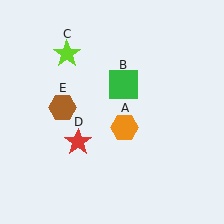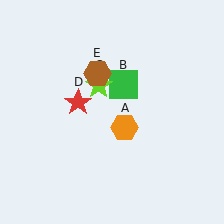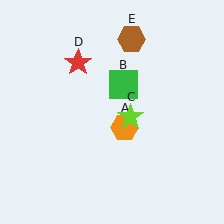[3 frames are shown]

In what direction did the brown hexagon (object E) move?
The brown hexagon (object E) moved up and to the right.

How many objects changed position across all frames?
3 objects changed position: lime star (object C), red star (object D), brown hexagon (object E).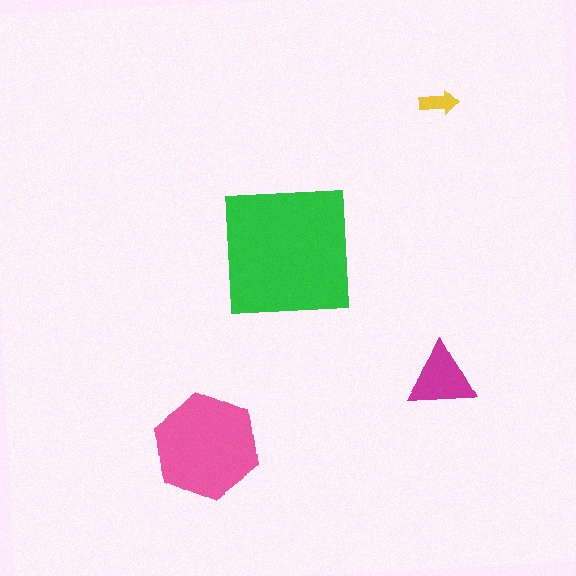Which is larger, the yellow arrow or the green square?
The green square.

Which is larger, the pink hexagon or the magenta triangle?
The pink hexagon.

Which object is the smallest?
The yellow arrow.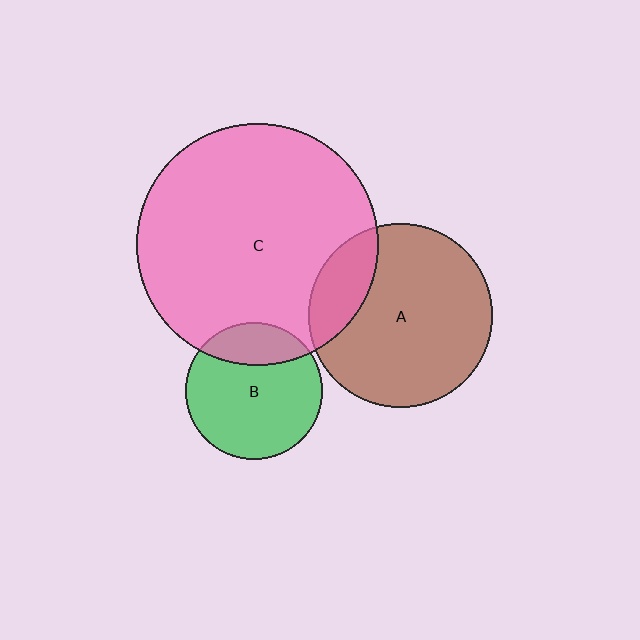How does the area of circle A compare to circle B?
Approximately 1.8 times.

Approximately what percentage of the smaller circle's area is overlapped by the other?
Approximately 25%.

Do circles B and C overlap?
Yes.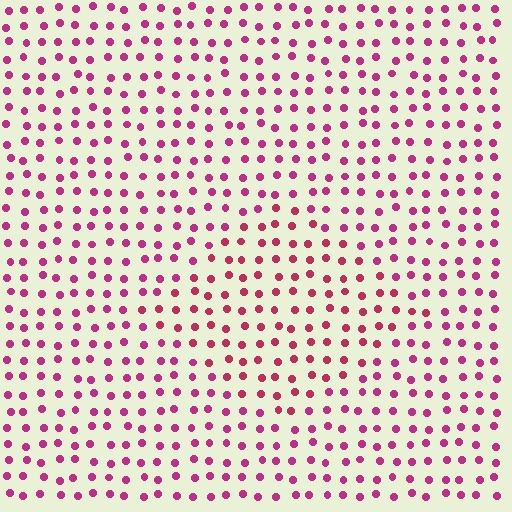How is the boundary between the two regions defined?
The boundary is defined purely by a slight shift in hue (about 19 degrees). Spacing, size, and orientation are identical on both sides.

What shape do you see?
I see a diamond.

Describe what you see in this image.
The image is filled with small magenta elements in a uniform arrangement. A diamond-shaped region is visible where the elements are tinted to a slightly different hue, forming a subtle color boundary.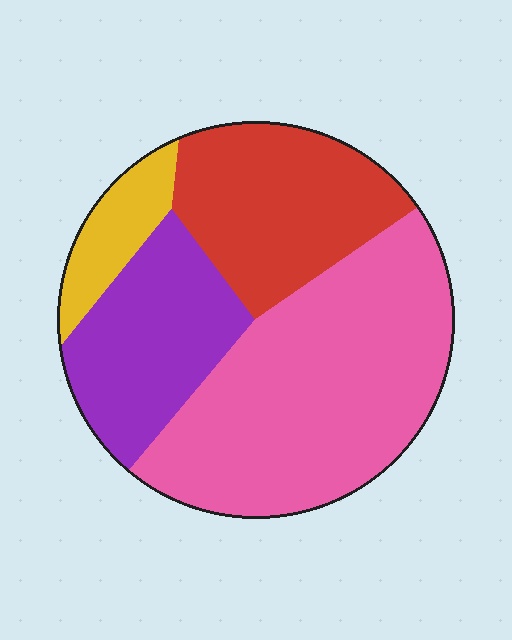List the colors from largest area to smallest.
From largest to smallest: pink, red, purple, yellow.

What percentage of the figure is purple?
Purple takes up about one fifth (1/5) of the figure.